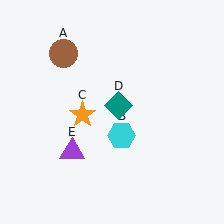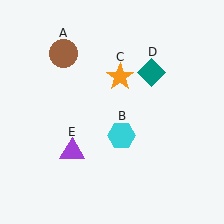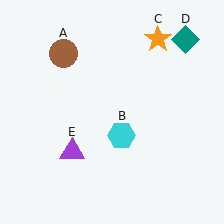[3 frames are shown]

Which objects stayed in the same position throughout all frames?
Brown circle (object A) and cyan hexagon (object B) and purple triangle (object E) remained stationary.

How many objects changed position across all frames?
2 objects changed position: orange star (object C), teal diamond (object D).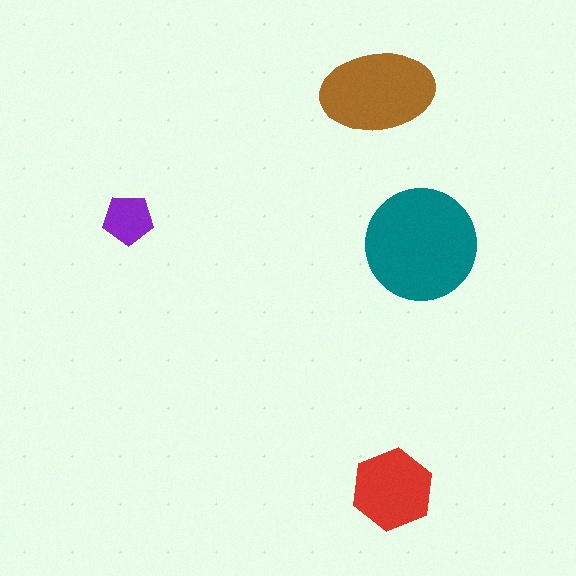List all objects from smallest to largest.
The purple pentagon, the red hexagon, the brown ellipse, the teal circle.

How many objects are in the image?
There are 4 objects in the image.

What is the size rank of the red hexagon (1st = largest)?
3rd.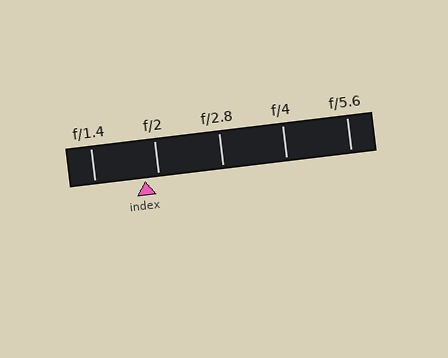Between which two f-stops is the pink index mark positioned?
The index mark is between f/1.4 and f/2.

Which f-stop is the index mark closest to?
The index mark is closest to f/2.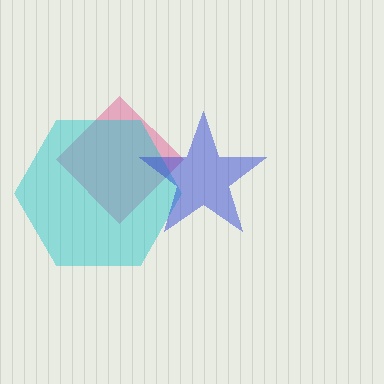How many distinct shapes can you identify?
There are 3 distinct shapes: a pink diamond, a cyan hexagon, a blue star.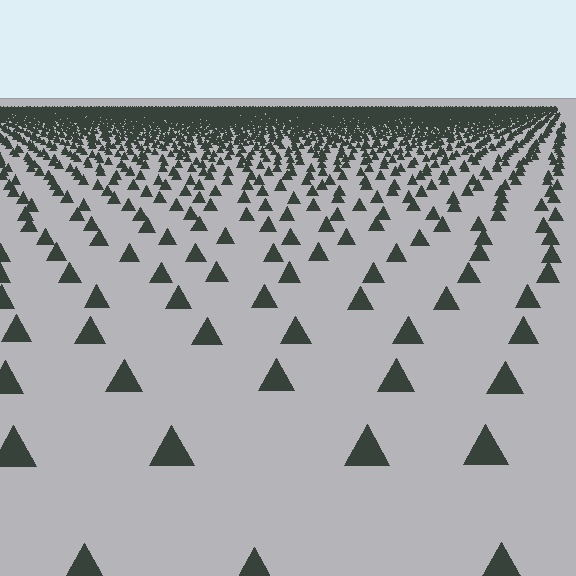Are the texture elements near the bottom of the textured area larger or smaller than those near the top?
Larger. Near the bottom, elements are closer to the viewer and appear at a bigger on-screen size.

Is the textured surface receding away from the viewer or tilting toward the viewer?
The surface is receding away from the viewer. Texture elements get smaller and denser toward the top.